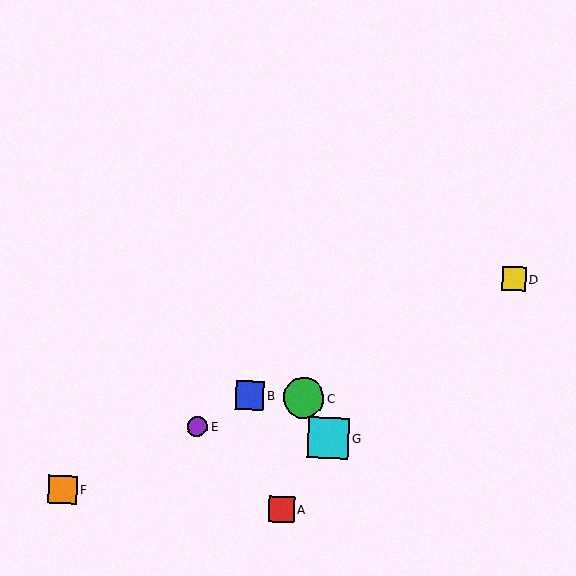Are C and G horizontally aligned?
No, C is at y≈398 and G is at y≈438.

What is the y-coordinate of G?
Object G is at y≈438.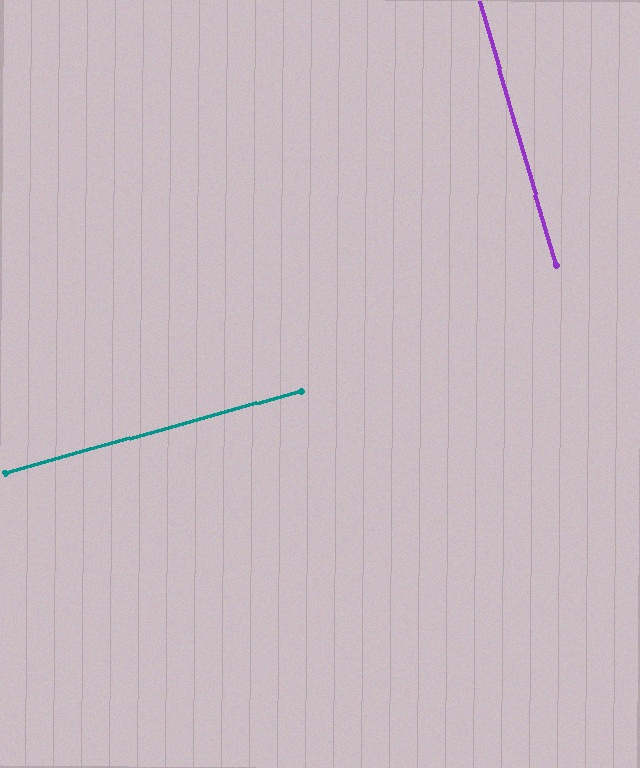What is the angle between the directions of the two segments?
Approximately 89 degrees.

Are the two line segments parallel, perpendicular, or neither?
Perpendicular — they meet at approximately 89°.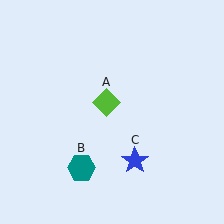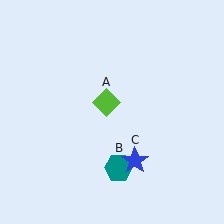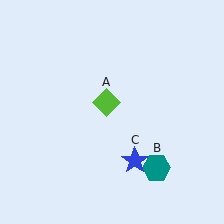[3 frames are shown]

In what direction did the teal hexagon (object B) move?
The teal hexagon (object B) moved right.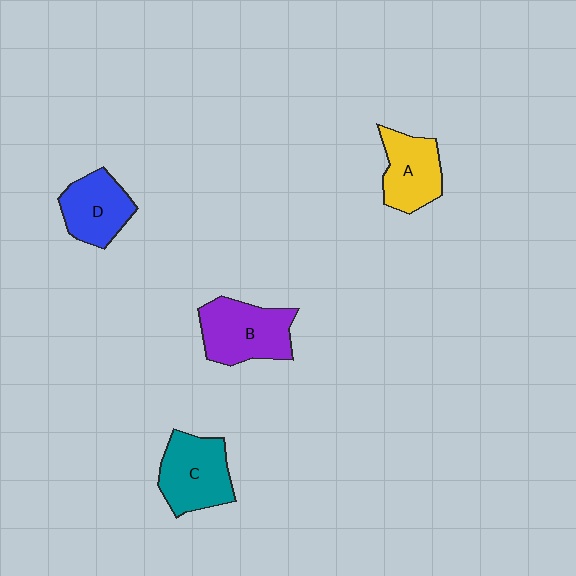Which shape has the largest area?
Shape B (purple).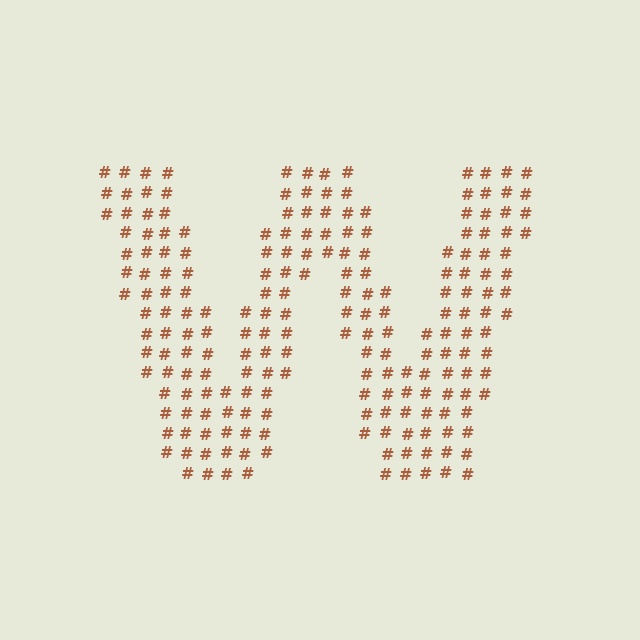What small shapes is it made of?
It is made of small hash symbols.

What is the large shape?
The large shape is the letter W.